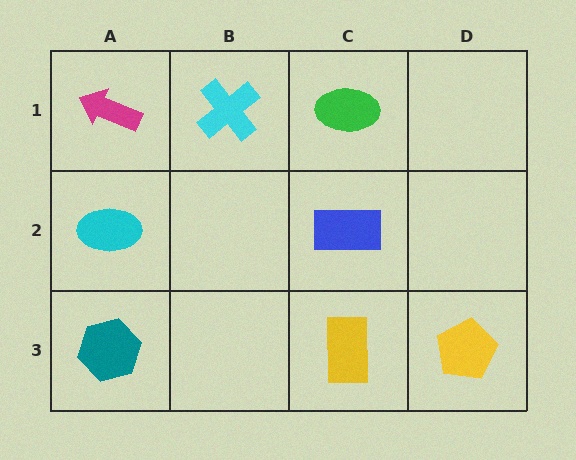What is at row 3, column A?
A teal hexagon.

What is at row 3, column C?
A yellow rectangle.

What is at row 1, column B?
A cyan cross.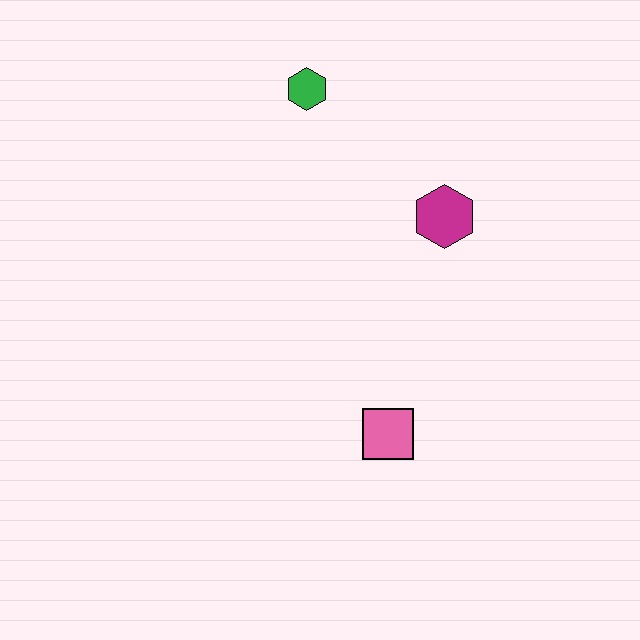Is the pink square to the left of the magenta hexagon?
Yes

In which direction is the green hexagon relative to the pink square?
The green hexagon is above the pink square.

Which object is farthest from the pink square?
The green hexagon is farthest from the pink square.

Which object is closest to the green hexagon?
The magenta hexagon is closest to the green hexagon.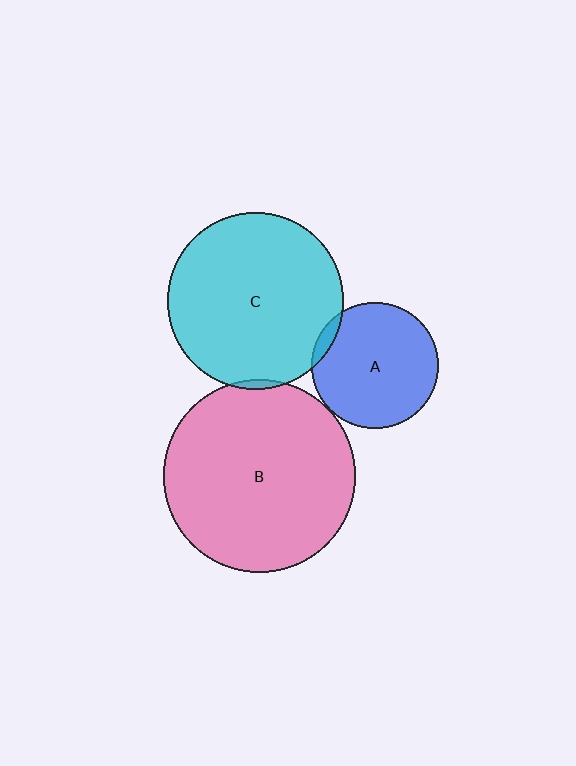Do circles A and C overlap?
Yes.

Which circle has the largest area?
Circle B (pink).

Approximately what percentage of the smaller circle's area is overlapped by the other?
Approximately 5%.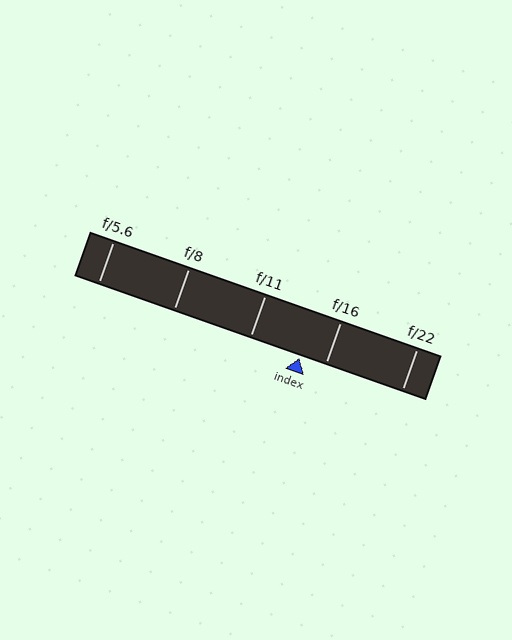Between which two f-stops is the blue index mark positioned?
The index mark is between f/11 and f/16.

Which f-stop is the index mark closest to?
The index mark is closest to f/16.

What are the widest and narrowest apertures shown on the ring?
The widest aperture shown is f/5.6 and the narrowest is f/22.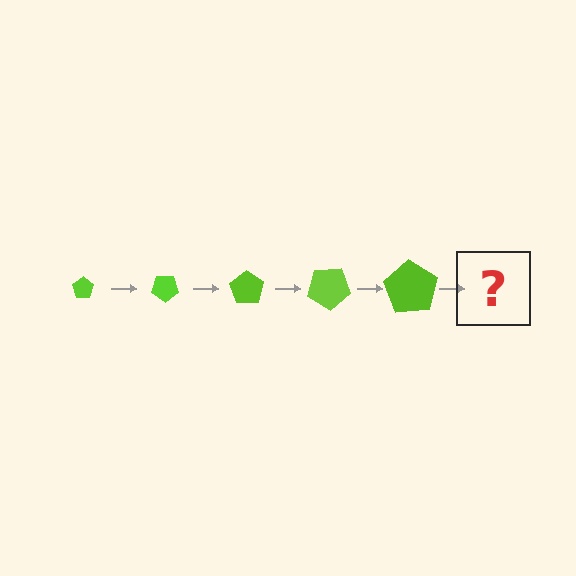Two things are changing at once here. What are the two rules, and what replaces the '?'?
The two rules are that the pentagon grows larger each step and it rotates 35 degrees each step. The '?' should be a pentagon, larger than the previous one and rotated 175 degrees from the start.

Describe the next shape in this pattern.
It should be a pentagon, larger than the previous one and rotated 175 degrees from the start.